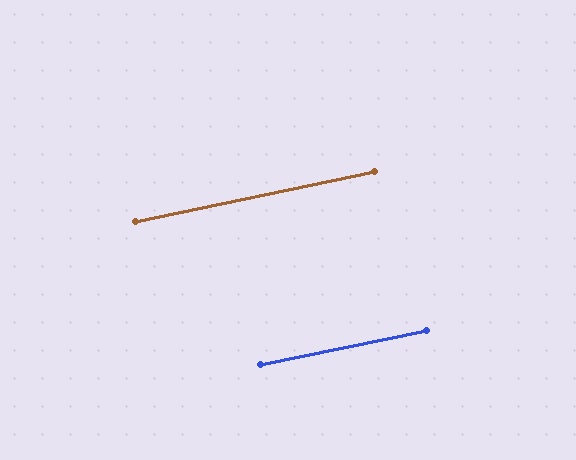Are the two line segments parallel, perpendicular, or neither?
Parallel — their directions differ by only 0.0°.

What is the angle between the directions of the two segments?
Approximately 0 degrees.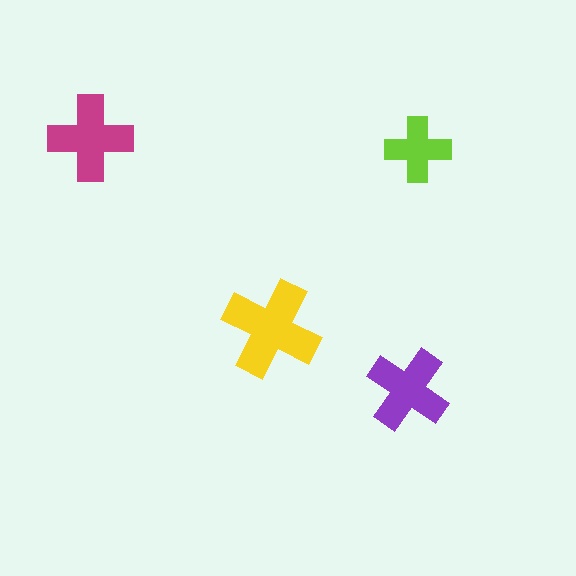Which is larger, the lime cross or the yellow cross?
The yellow one.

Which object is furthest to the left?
The magenta cross is leftmost.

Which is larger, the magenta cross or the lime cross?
The magenta one.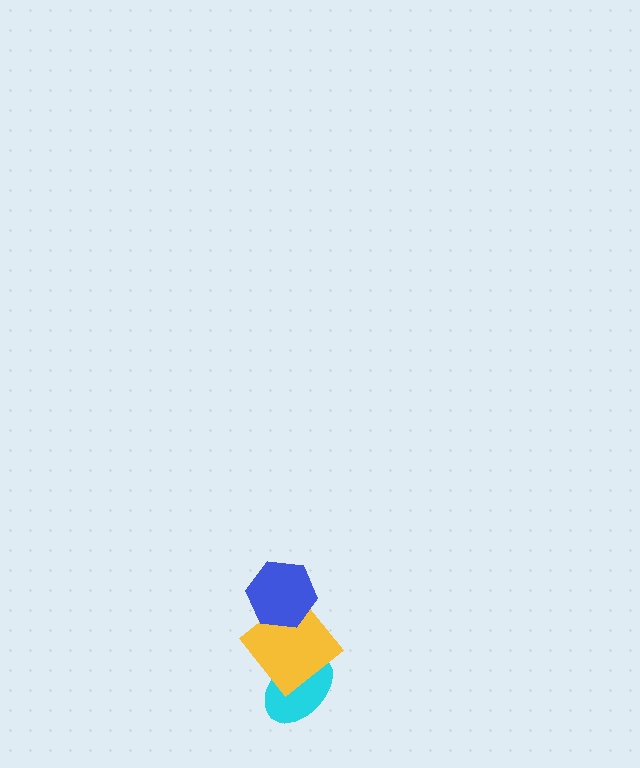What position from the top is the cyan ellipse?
The cyan ellipse is 3rd from the top.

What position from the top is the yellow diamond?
The yellow diamond is 2nd from the top.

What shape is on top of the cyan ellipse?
The yellow diamond is on top of the cyan ellipse.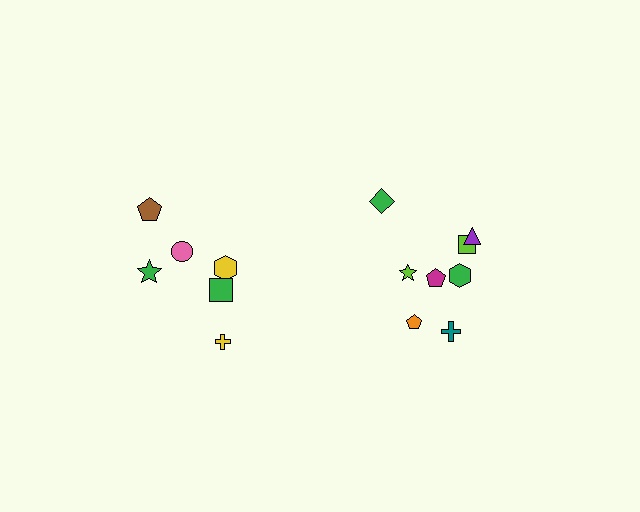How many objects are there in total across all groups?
There are 14 objects.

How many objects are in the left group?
There are 6 objects.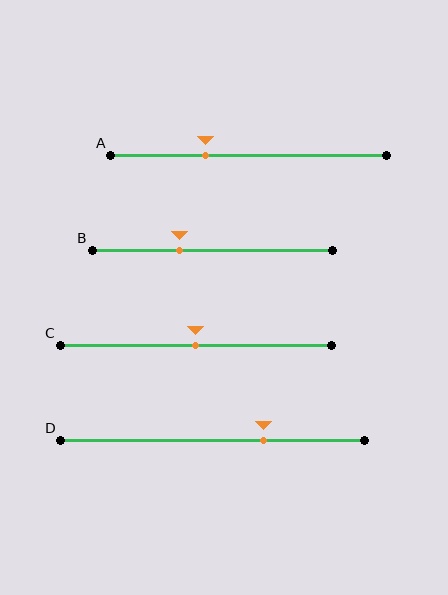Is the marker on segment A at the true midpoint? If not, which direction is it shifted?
No, the marker on segment A is shifted to the left by about 16% of the segment length.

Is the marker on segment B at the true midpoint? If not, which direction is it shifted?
No, the marker on segment B is shifted to the left by about 14% of the segment length.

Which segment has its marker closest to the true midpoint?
Segment C has its marker closest to the true midpoint.